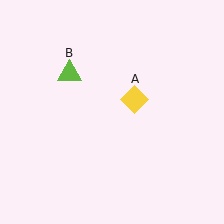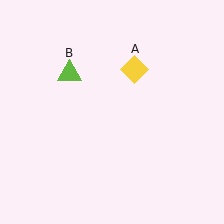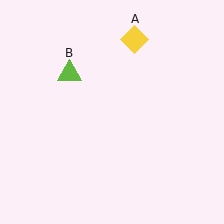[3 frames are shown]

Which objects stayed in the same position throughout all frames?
Lime triangle (object B) remained stationary.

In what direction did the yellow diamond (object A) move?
The yellow diamond (object A) moved up.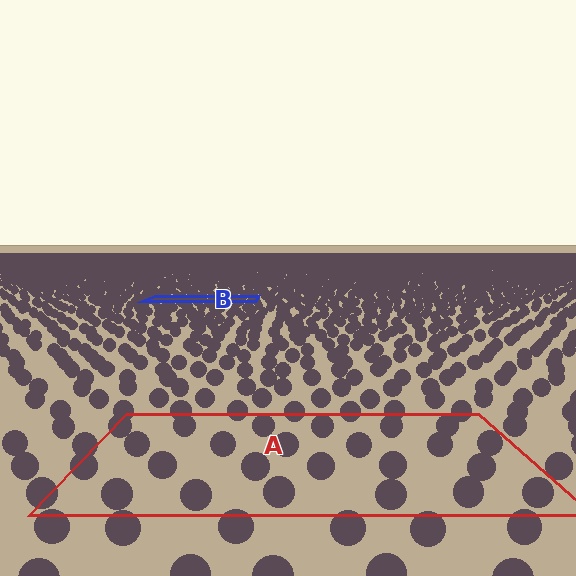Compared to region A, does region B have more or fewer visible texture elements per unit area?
Region B has more texture elements per unit area — they are packed more densely because it is farther away.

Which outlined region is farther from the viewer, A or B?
Region B is farther from the viewer — the texture elements inside it appear smaller and more densely packed.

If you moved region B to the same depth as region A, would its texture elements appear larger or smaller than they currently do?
They would appear larger. At a closer depth, the same texture elements are projected at a bigger on-screen size.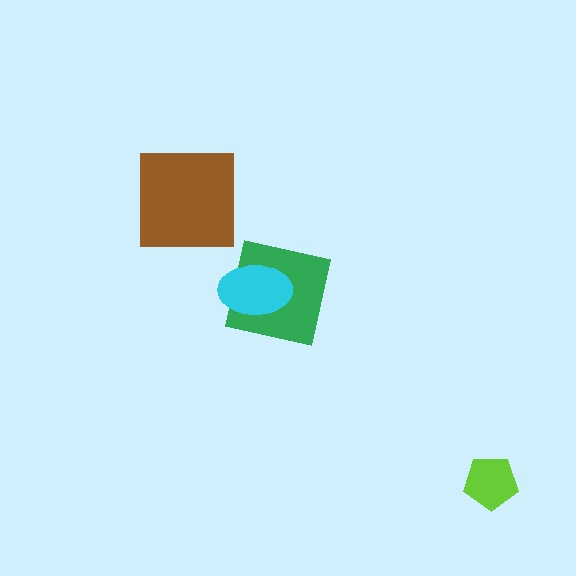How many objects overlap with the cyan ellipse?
1 object overlaps with the cyan ellipse.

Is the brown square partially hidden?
No, no other shape covers it.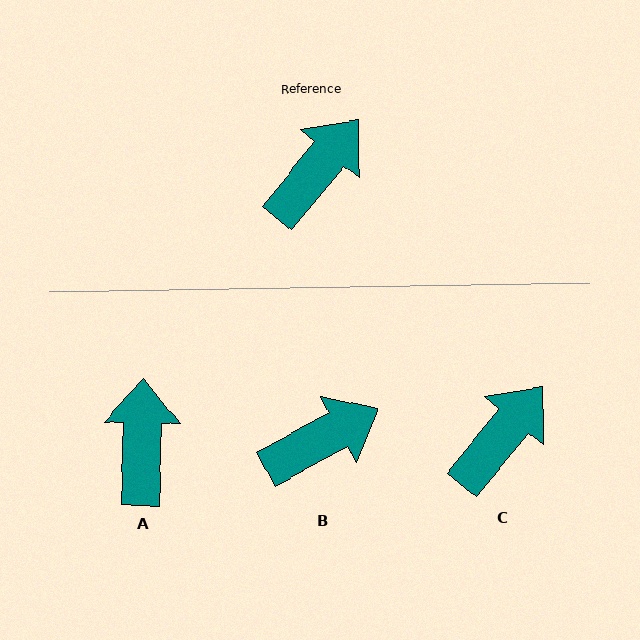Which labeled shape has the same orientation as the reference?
C.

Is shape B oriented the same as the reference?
No, it is off by about 22 degrees.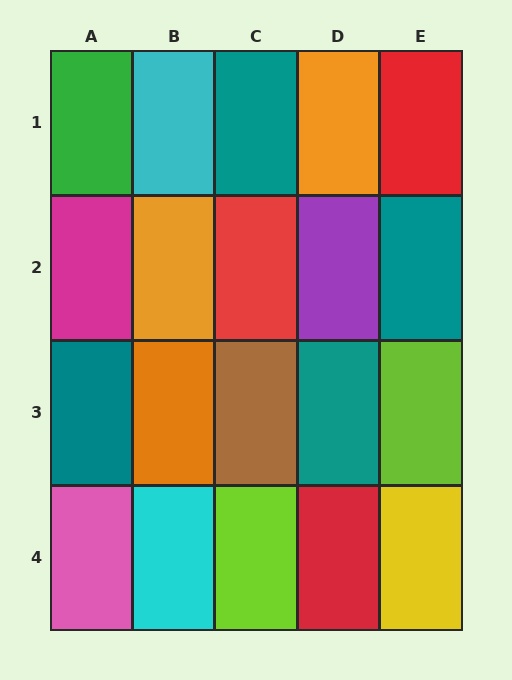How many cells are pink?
1 cell is pink.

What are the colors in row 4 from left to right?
Pink, cyan, lime, red, yellow.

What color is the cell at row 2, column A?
Magenta.